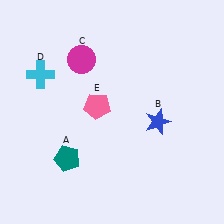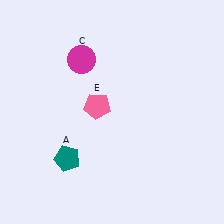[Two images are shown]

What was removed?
The cyan cross (D), the blue star (B) were removed in Image 2.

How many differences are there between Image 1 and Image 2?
There are 2 differences between the two images.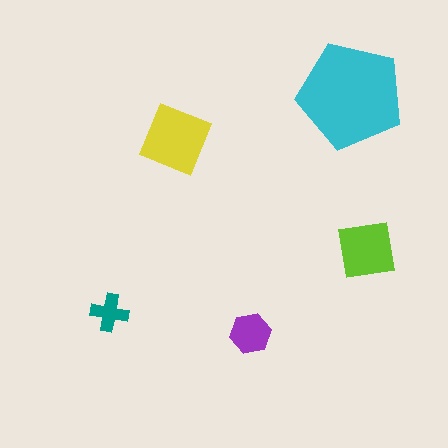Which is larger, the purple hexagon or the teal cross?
The purple hexagon.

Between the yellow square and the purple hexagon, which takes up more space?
The yellow square.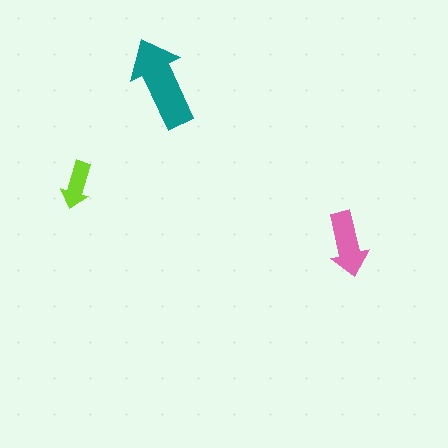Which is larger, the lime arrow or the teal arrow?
The teal one.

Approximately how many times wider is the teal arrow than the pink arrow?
About 1.5 times wider.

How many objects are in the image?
There are 3 objects in the image.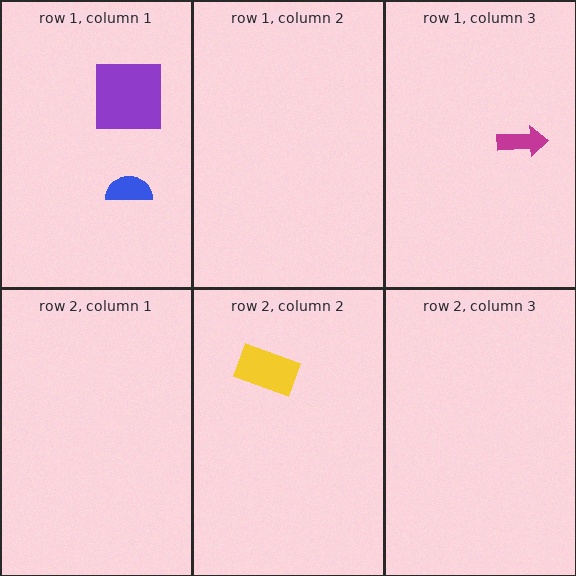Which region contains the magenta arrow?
The row 1, column 3 region.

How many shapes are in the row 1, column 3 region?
1.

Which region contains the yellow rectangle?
The row 2, column 2 region.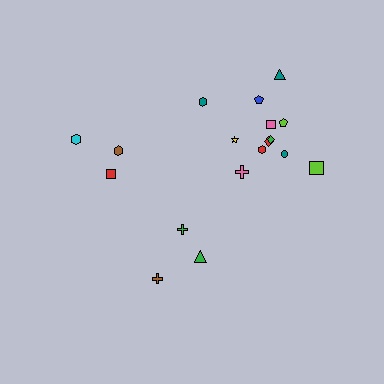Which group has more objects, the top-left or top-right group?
The top-right group.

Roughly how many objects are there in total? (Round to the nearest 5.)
Roughly 20 objects in total.